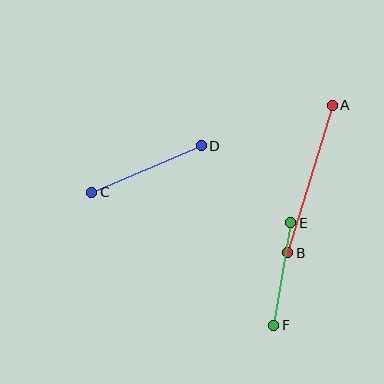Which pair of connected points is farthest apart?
Points A and B are farthest apart.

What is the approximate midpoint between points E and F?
The midpoint is at approximately (282, 274) pixels.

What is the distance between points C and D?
The distance is approximately 119 pixels.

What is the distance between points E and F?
The distance is approximately 104 pixels.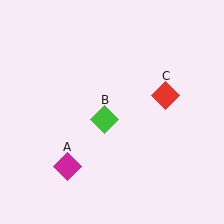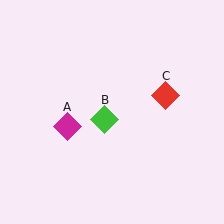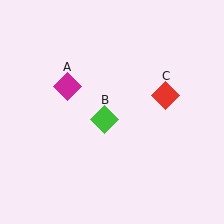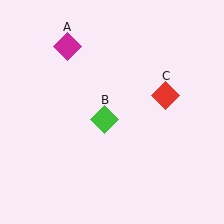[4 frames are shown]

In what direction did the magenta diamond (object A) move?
The magenta diamond (object A) moved up.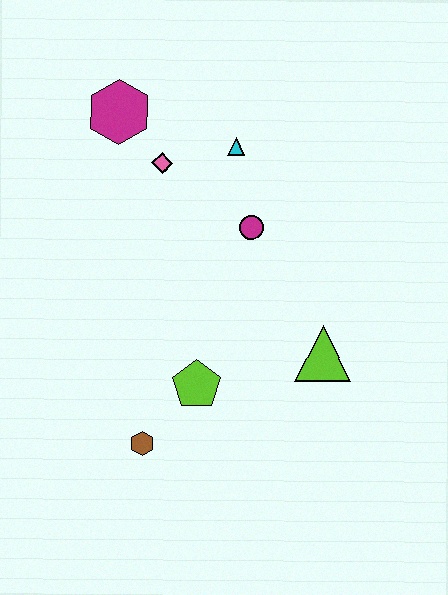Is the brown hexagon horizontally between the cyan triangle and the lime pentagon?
No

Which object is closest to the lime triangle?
The lime pentagon is closest to the lime triangle.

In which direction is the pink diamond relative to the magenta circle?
The pink diamond is to the left of the magenta circle.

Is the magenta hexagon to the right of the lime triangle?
No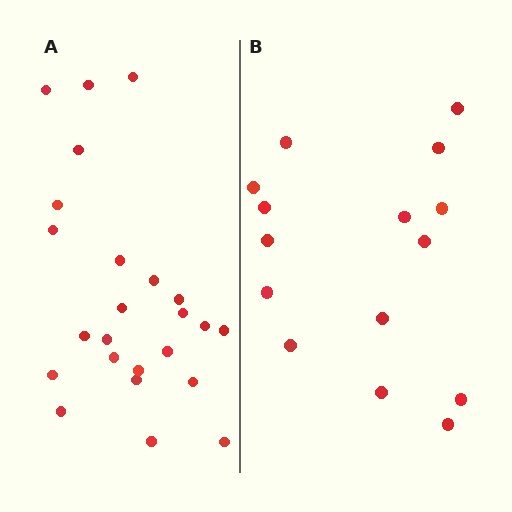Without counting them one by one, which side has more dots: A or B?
Region A (the left region) has more dots.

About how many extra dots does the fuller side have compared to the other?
Region A has roughly 8 or so more dots than region B.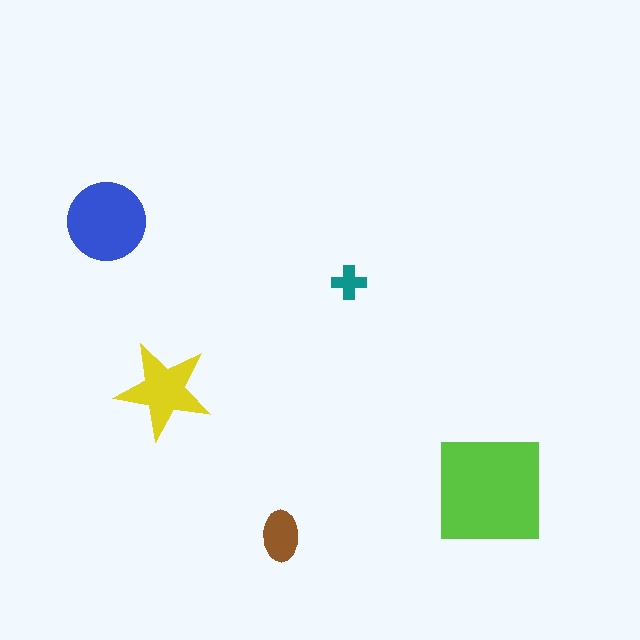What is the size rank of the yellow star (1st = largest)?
3rd.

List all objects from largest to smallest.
The lime square, the blue circle, the yellow star, the brown ellipse, the teal cross.